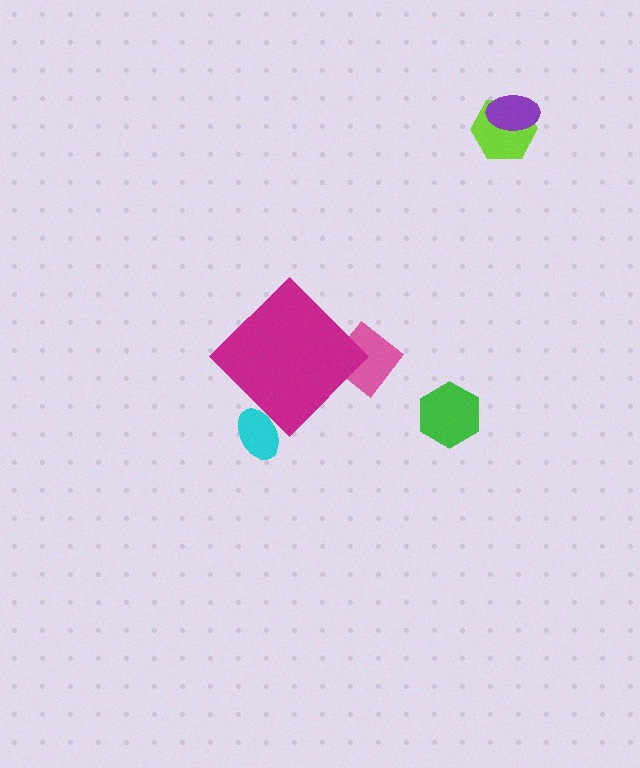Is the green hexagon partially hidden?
No, the green hexagon is fully visible.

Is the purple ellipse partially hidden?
No, the purple ellipse is fully visible.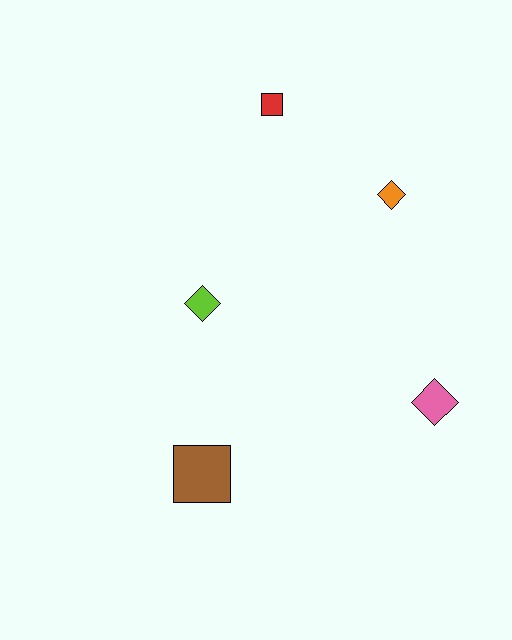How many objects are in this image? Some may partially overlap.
There are 5 objects.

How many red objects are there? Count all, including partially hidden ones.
There is 1 red object.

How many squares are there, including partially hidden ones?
There are 2 squares.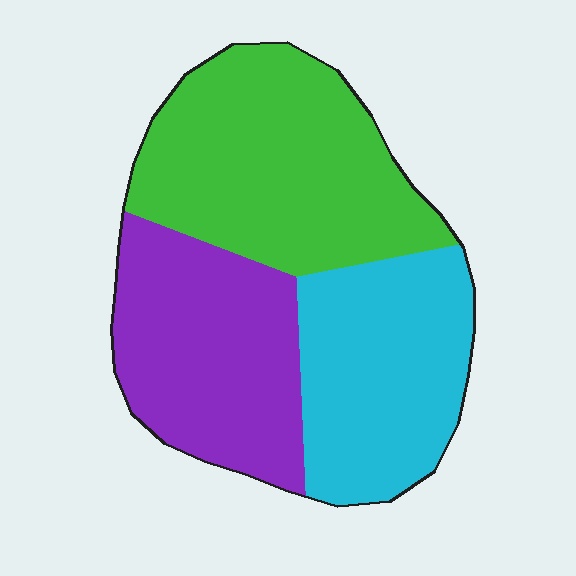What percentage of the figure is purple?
Purple covers roughly 30% of the figure.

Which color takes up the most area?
Green, at roughly 40%.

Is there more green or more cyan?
Green.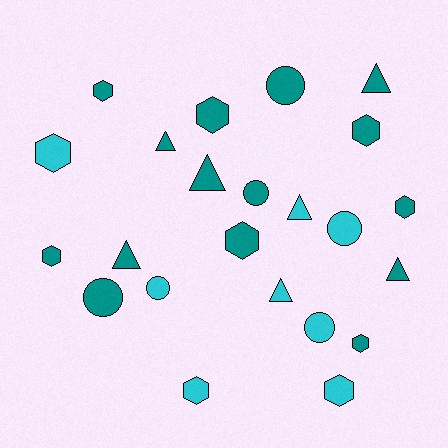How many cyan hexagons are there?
There are 3 cyan hexagons.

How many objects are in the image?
There are 23 objects.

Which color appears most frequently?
Teal, with 15 objects.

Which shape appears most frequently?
Hexagon, with 10 objects.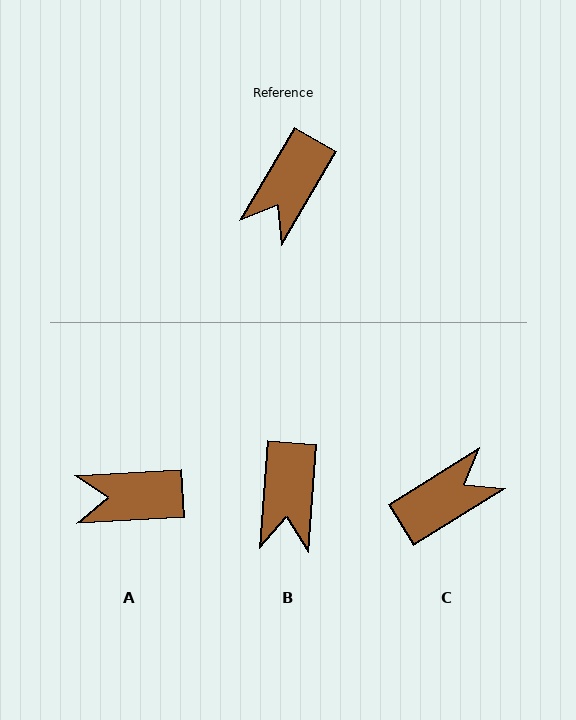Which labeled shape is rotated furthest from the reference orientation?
C, about 152 degrees away.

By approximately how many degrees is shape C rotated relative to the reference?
Approximately 152 degrees counter-clockwise.